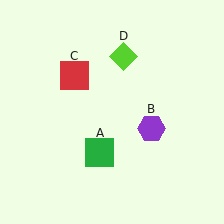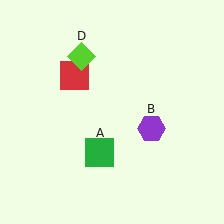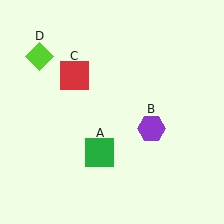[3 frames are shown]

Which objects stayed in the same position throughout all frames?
Green square (object A) and purple hexagon (object B) and red square (object C) remained stationary.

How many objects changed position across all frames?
1 object changed position: lime diamond (object D).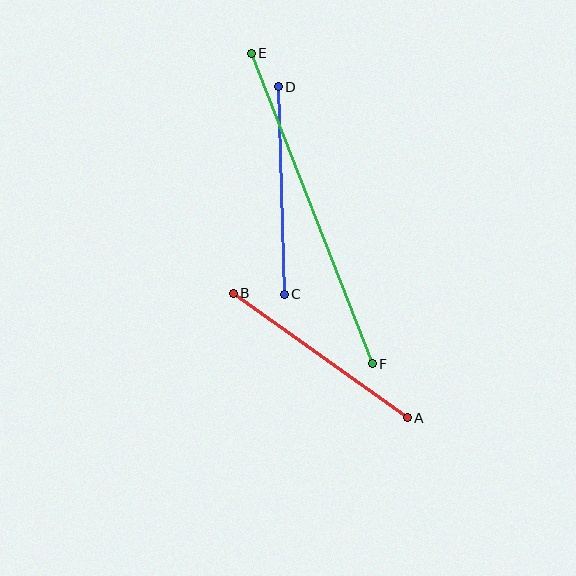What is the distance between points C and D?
The distance is approximately 208 pixels.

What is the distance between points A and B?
The distance is approximately 214 pixels.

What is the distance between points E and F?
The distance is approximately 334 pixels.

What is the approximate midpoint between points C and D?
The midpoint is at approximately (281, 191) pixels.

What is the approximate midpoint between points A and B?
The midpoint is at approximately (320, 355) pixels.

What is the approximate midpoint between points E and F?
The midpoint is at approximately (312, 208) pixels.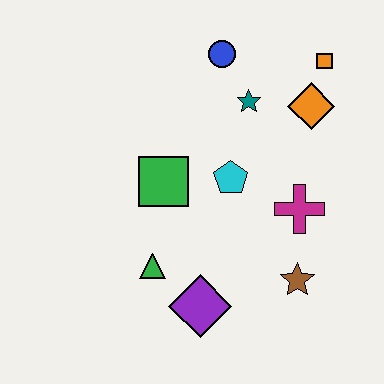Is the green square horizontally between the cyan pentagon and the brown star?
No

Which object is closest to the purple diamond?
The green triangle is closest to the purple diamond.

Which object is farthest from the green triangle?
The orange square is farthest from the green triangle.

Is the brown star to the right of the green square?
Yes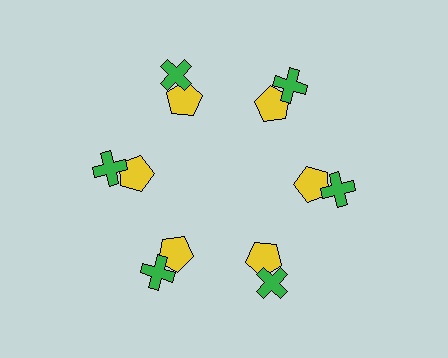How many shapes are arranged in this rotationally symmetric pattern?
There are 12 shapes, arranged in 6 groups of 2.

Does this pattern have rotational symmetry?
Yes, this pattern has 6-fold rotational symmetry. It looks the same after rotating 60 degrees around the center.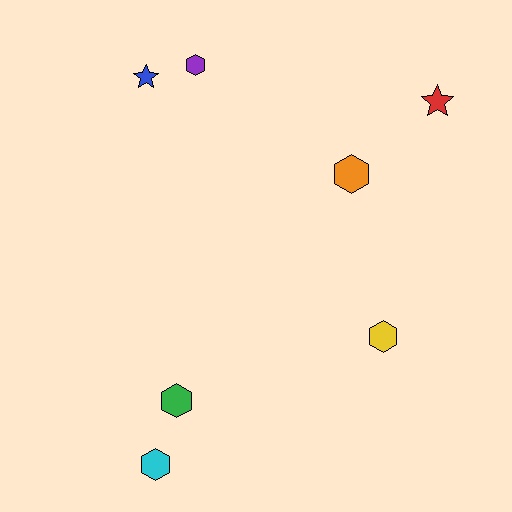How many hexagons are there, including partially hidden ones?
There are 5 hexagons.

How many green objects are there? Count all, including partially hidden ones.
There is 1 green object.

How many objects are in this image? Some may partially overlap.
There are 7 objects.